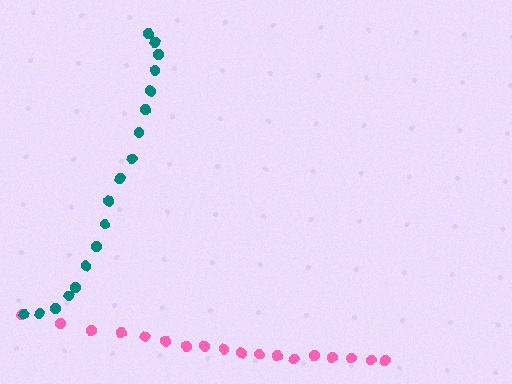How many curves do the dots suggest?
There are 2 distinct paths.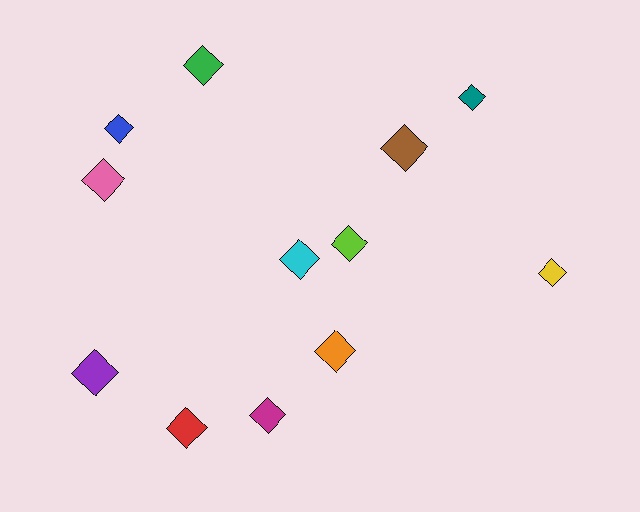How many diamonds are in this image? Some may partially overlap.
There are 12 diamonds.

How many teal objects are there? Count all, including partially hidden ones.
There is 1 teal object.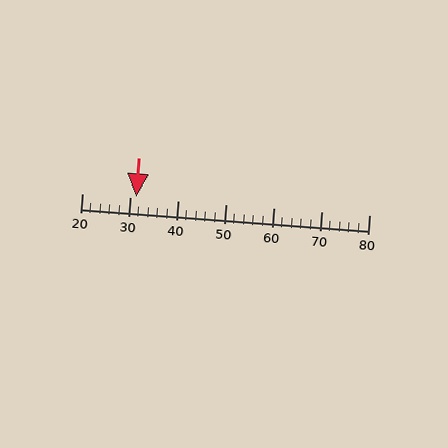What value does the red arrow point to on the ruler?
The red arrow points to approximately 31.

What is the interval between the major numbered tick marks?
The major tick marks are spaced 10 units apart.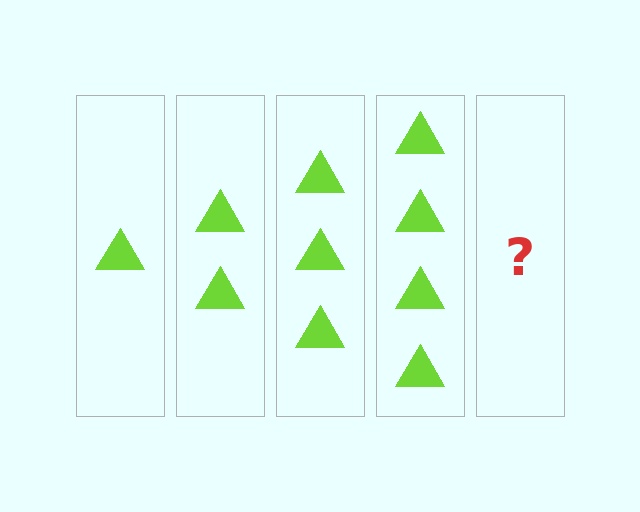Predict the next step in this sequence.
The next step is 5 triangles.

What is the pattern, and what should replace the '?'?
The pattern is that each step adds one more triangle. The '?' should be 5 triangles.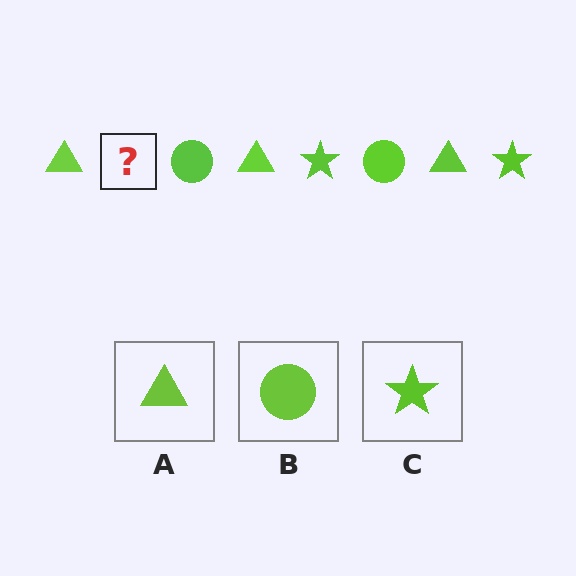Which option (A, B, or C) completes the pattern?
C.